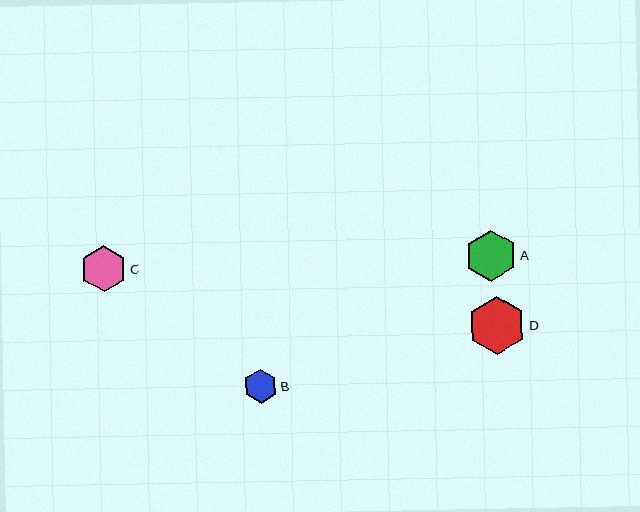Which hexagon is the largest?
Hexagon D is the largest with a size of approximately 58 pixels.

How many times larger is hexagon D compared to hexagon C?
Hexagon D is approximately 1.3 times the size of hexagon C.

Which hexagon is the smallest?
Hexagon B is the smallest with a size of approximately 34 pixels.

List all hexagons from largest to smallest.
From largest to smallest: D, A, C, B.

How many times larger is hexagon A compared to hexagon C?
Hexagon A is approximately 1.1 times the size of hexagon C.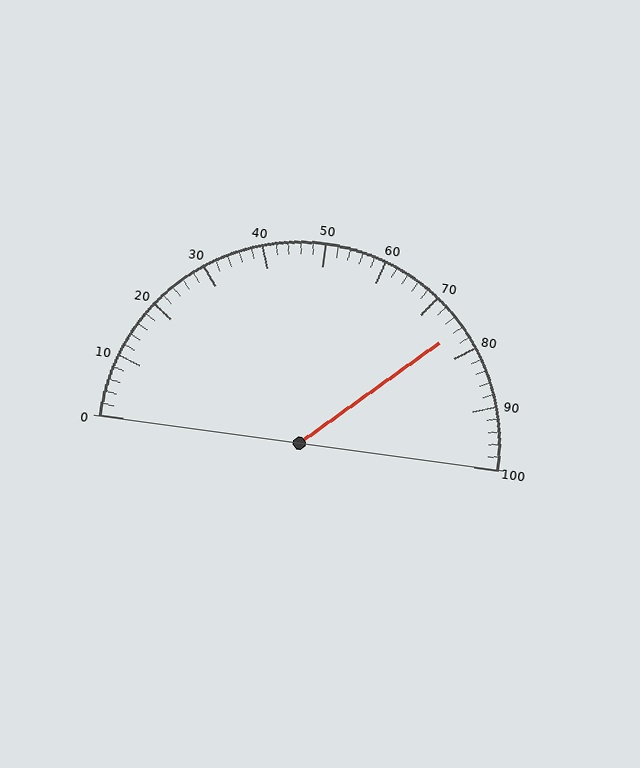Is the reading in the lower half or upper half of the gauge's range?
The reading is in the upper half of the range (0 to 100).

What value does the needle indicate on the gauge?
The needle indicates approximately 76.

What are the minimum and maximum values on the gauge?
The gauge ranges from 0 to 100.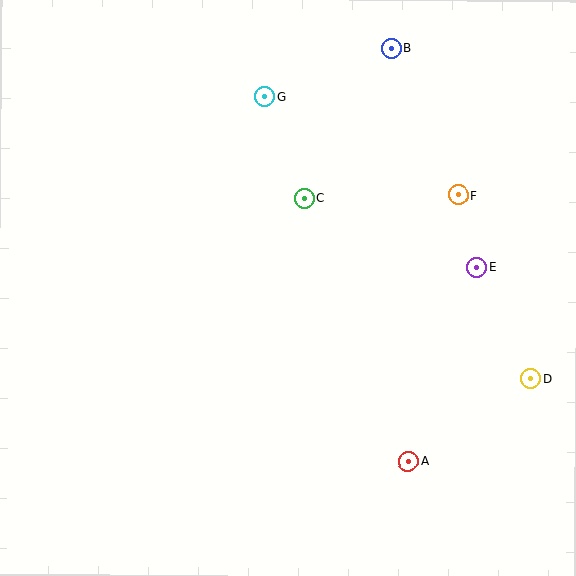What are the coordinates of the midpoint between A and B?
The midpoint between A and B is at (400, 254).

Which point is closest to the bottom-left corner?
Point A is closest to the bottom-left corner.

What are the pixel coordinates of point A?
Point A is at (408, 461).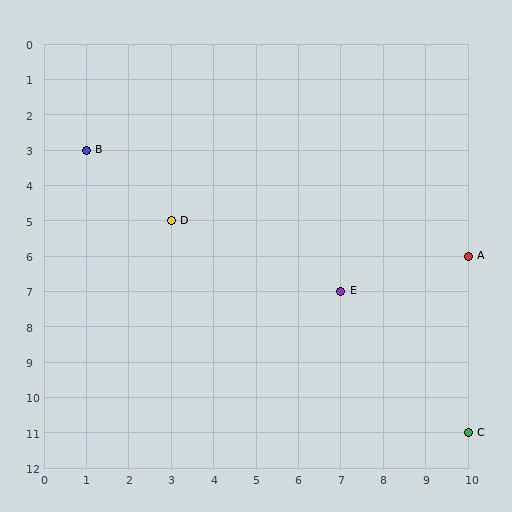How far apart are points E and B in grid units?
Points E and B are 6 columns and 4 rows apart (about 7.2 grid units diagonally).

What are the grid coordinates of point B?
Point B is at grid coordinates (1, 3).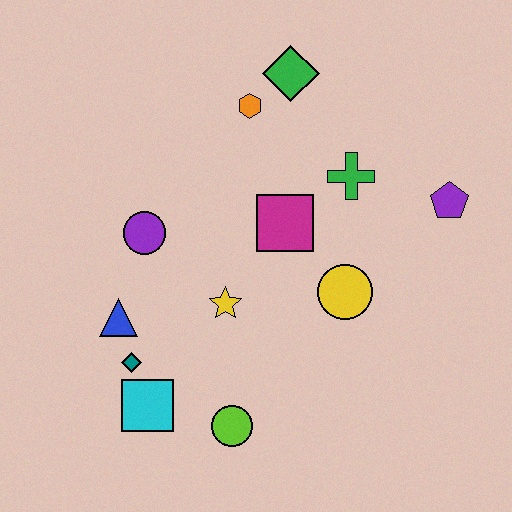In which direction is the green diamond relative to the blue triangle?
The green diamond is above the blue triangle.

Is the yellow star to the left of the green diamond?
Yes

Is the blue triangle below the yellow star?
Yes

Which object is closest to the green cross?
The magenta square is closest to the green cross.